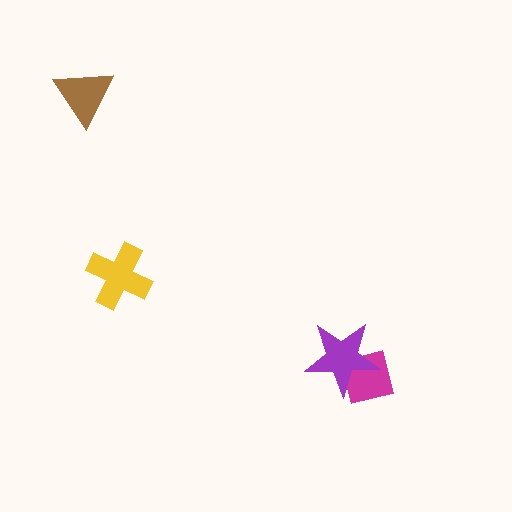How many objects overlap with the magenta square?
1 object overlaps with the magenta square.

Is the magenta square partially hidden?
Yes, it is partially covered by another shape.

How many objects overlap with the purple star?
1 object overlaps with the purple star.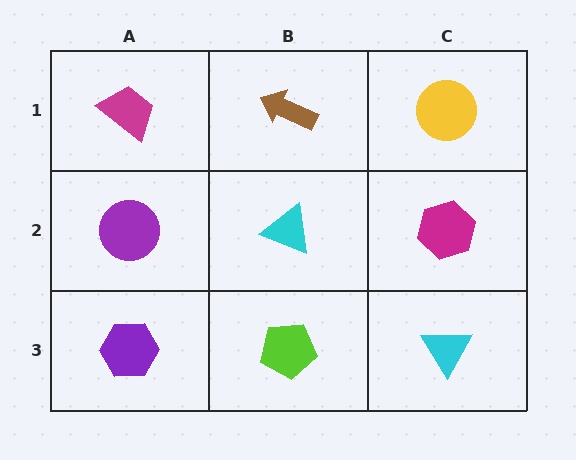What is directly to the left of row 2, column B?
A purple circle.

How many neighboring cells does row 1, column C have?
2.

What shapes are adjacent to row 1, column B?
A cyan triangle (row 2, column B), a magenta trapezoid (row 1, column A), a yellow circle (row 1, column C).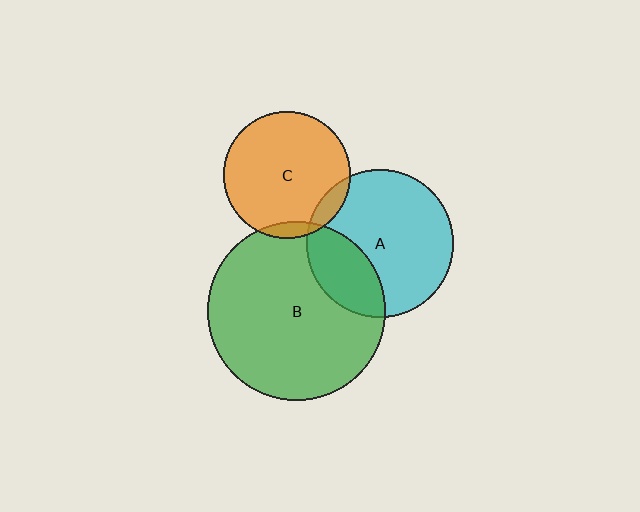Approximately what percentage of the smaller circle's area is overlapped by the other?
Approximately 30%.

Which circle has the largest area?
Circle B (green).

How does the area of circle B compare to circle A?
Approximately 1.5 times.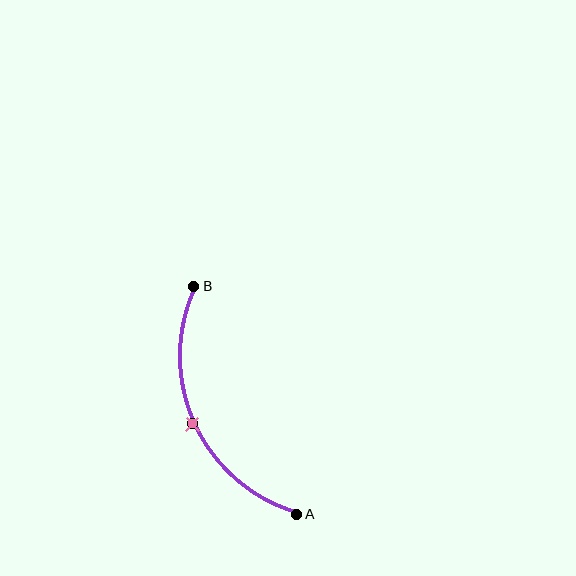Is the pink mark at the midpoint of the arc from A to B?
Yes. The pink mark lies on the arc at equal arc-length from both A and B — it is the arc midpoint.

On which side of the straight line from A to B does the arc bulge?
The arc bulges to the left of the straight line connecting A and B.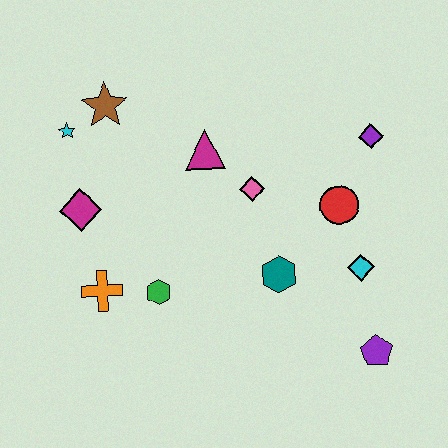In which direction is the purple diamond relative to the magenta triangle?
The purple diamond is to the right of the magenta triangle.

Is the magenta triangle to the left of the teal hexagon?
Yes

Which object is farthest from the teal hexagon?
The cyan star is farthest from the teal hexagon.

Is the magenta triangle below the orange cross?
No